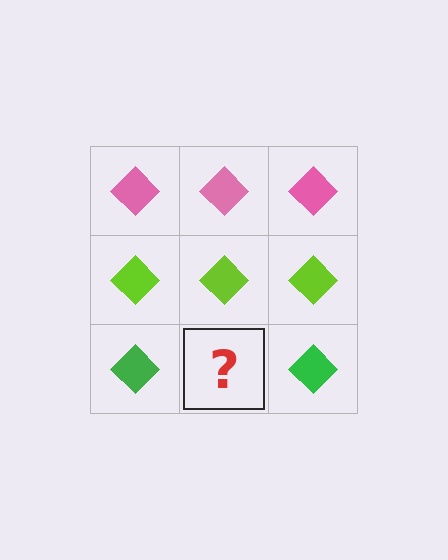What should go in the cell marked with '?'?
The missing cell should contain a green diamond.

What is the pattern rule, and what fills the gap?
The rule is that each row has a consistent color. The gap should be filled with a green diamond.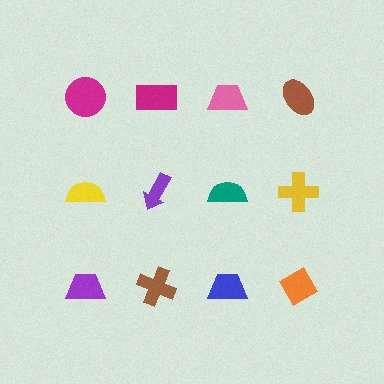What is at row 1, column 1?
A magenta circle.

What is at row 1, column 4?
A brown ellipse.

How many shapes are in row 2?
4 shapes.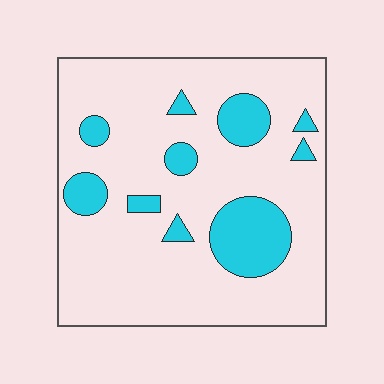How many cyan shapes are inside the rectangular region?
10.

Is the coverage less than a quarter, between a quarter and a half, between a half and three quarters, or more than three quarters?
Less than a quarter.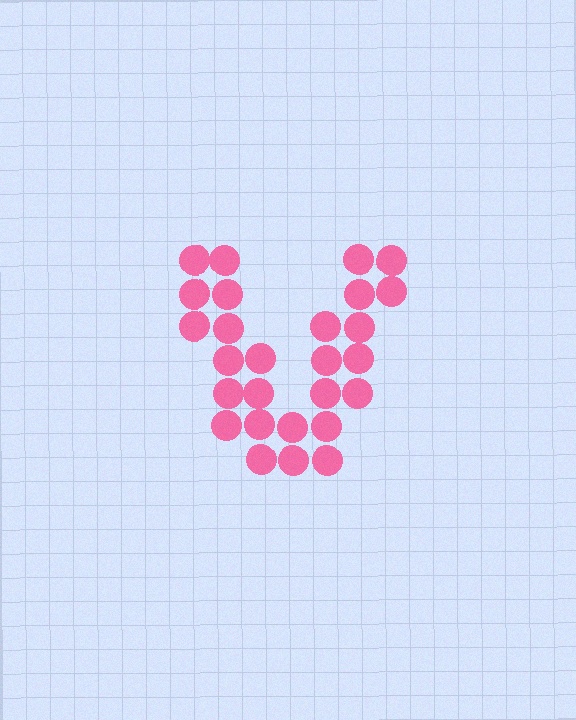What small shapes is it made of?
It is made of small circles.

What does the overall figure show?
The overall figure shows the letter V.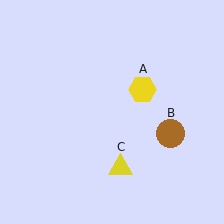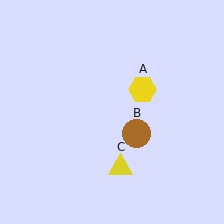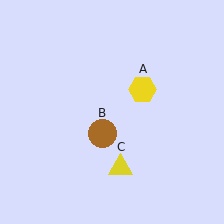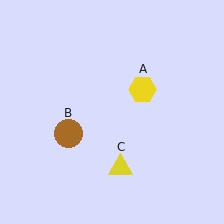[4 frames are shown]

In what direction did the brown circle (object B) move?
The brown circle (object B) moved left.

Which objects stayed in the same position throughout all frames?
Yellow hexagon (object A) and yellow triangle (object C) remained stationary.